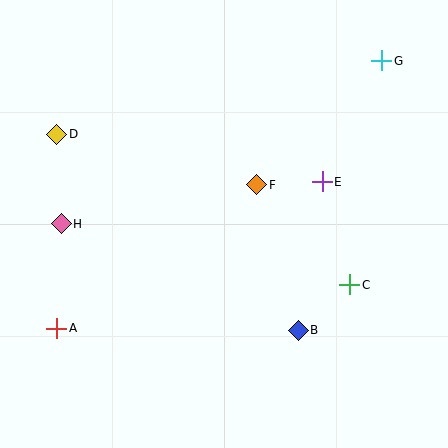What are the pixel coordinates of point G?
Point G is at (382, 61).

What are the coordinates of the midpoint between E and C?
The midpoint between E and C is at (336, 233).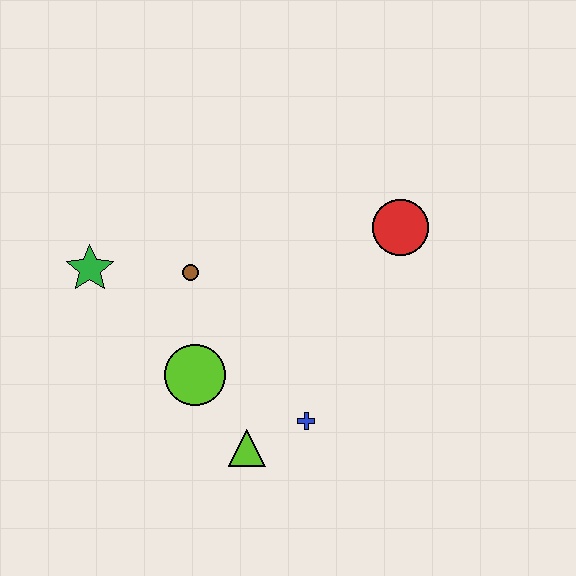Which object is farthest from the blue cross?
The green star is farthest from the blue cross.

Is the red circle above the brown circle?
Yes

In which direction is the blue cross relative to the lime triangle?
The blue cross is to the right of the lime triangle.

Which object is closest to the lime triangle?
The blue cross is closest to the lime triangle.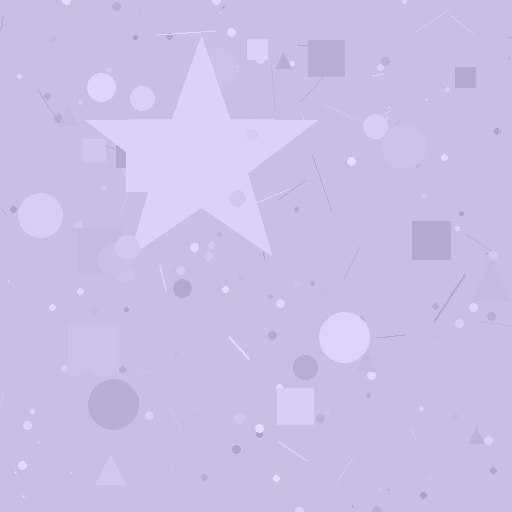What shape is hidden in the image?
A star is hidden in the image.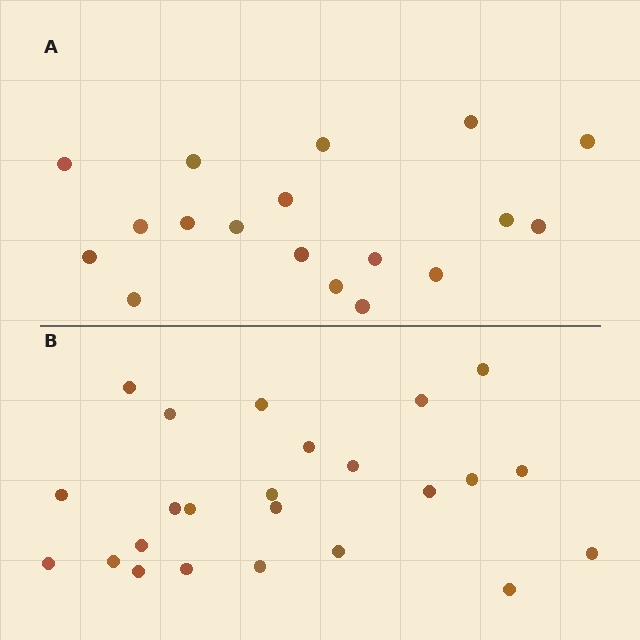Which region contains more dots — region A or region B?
Region B (the bottom region) has more dots.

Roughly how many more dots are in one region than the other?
Region B has about 6 more dots than region A.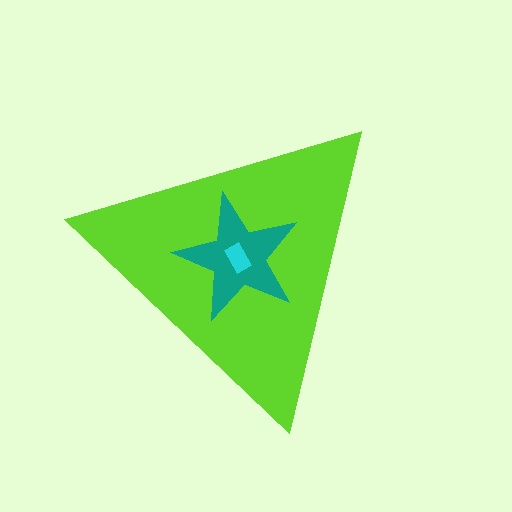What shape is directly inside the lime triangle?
The teal star.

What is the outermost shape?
The lime triangle.